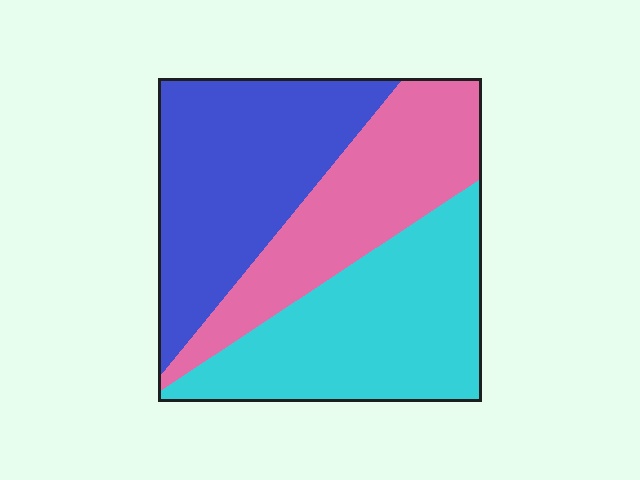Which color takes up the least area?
Pink, at roughly 30%.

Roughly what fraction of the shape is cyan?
Cyan takes up between a third and a half of the shape.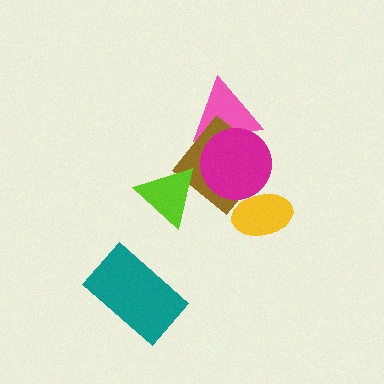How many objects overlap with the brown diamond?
4 objects overlap with the brown diamond.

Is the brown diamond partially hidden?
Yes, it is partially covered by another shape.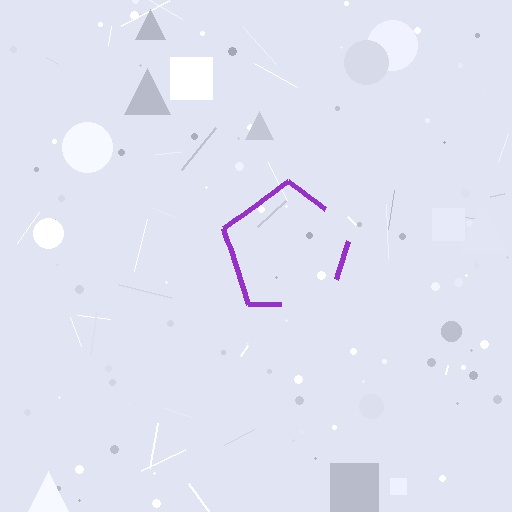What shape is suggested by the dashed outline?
The dashed outline suggests a pentagon.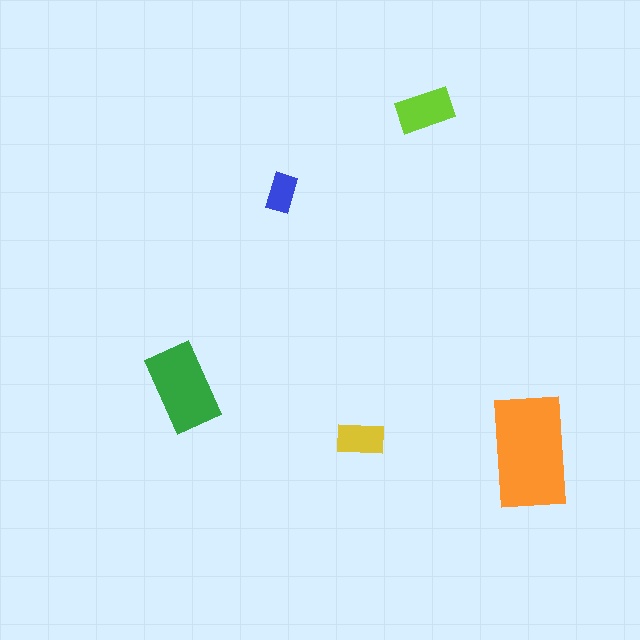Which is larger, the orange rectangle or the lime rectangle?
The orange one.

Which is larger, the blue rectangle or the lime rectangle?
The lime one.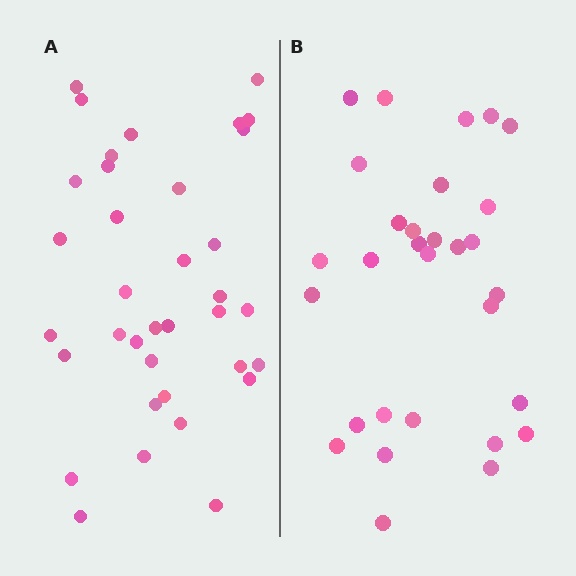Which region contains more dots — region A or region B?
Region A (the left region) has more dots.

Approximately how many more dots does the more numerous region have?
Region A has about 6 more dots than region B.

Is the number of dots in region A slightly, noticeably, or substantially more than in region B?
Region A has only slightly more — the two regions are fairly close. The ratio is roughly 1.2 to 1.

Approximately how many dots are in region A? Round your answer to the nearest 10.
About 40 dots. (The exact count is 36, which rounds to 40.)